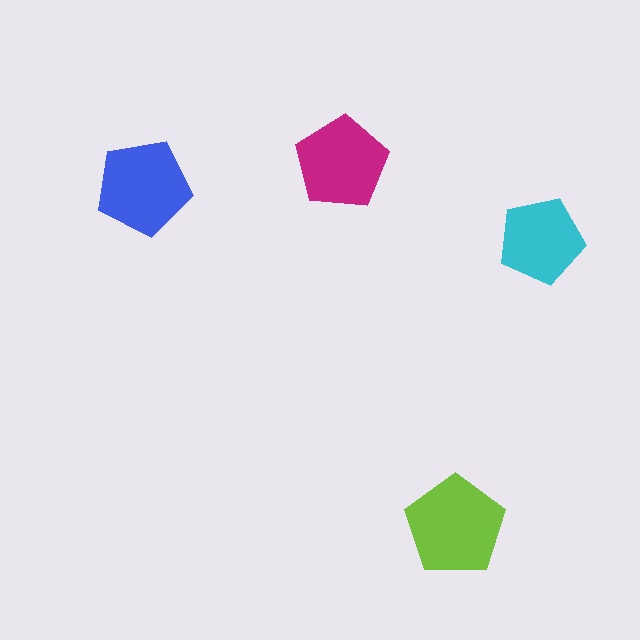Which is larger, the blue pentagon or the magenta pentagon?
The blue one.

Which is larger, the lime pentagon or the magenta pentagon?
The lime one.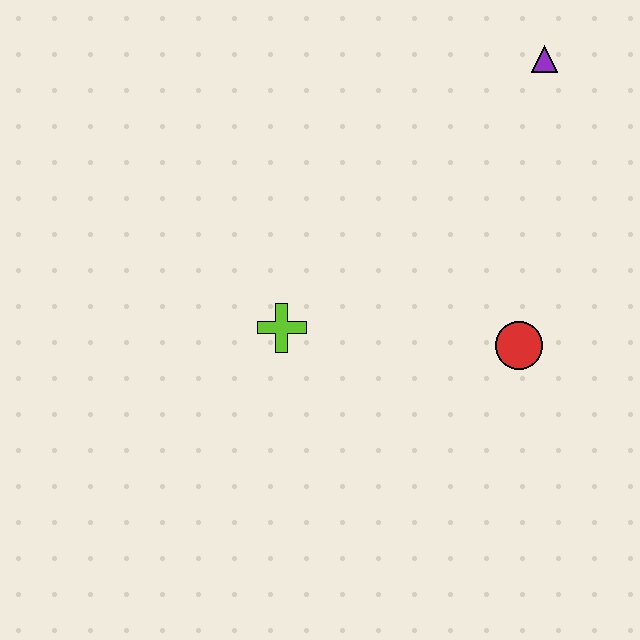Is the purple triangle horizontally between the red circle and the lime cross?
No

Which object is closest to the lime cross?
The red circle is closest to the lime cross.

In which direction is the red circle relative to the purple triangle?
The red circle is below the purple triangle.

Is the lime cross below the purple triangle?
Yes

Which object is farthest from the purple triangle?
The lime cross is farthest from the purple triangle.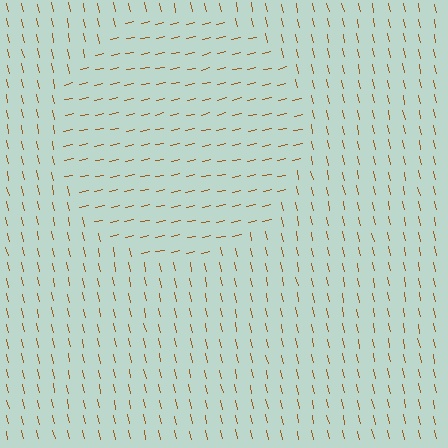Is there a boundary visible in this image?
Yes, there is a texture boundary formed by a change in line orientation.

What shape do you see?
I see a circle.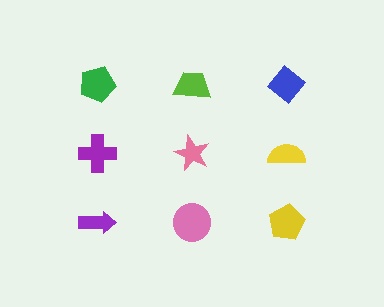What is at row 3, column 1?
A purple arrow.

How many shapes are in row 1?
3 shapes.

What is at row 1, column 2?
A lime trapezoid.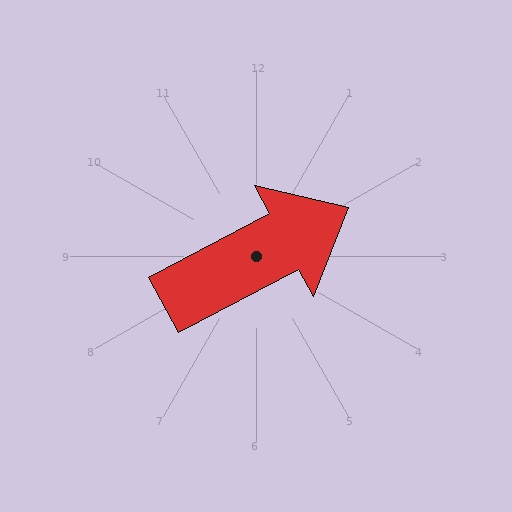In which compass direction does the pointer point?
Northeast.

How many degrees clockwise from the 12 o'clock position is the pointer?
Approximately 62 degrees.